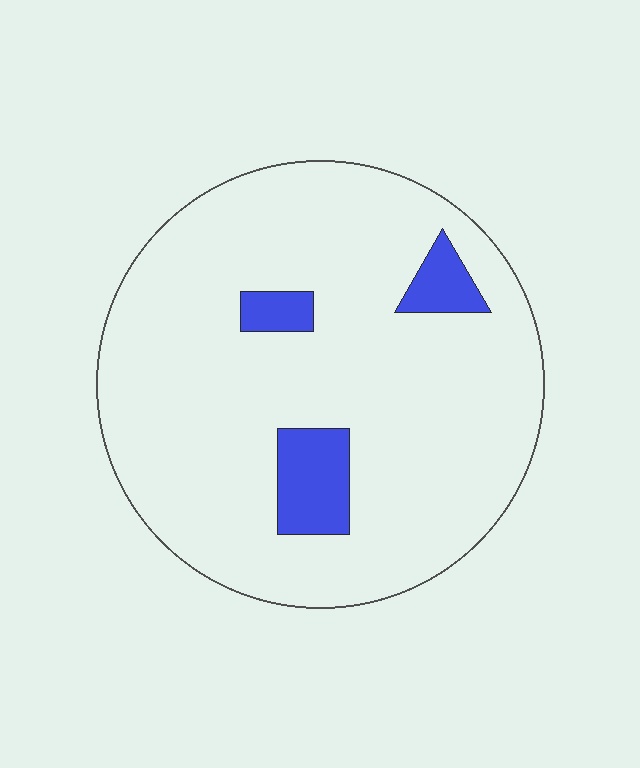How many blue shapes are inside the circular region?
3.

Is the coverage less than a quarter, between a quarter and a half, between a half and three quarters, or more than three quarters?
Less than a quarter.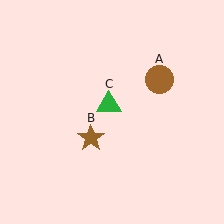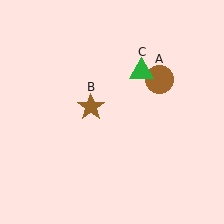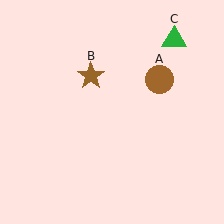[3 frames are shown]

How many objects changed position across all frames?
2 objects changed position: brown star (object B), green triangle (object C).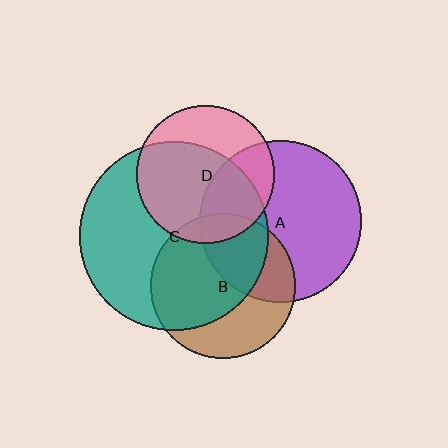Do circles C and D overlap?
Yes.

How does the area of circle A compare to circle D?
Approximately 1.4 times.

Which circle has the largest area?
Circle C (teal).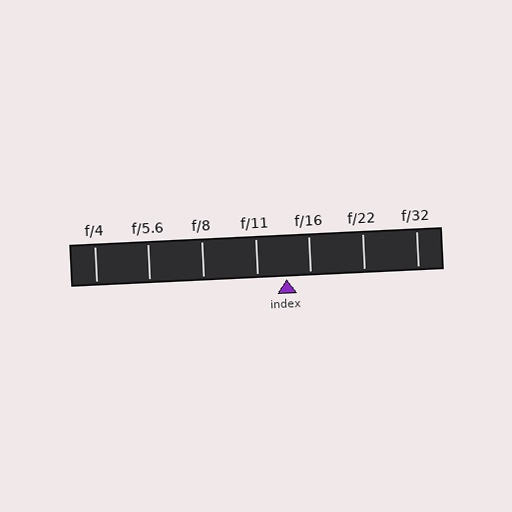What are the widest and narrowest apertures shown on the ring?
The widest aperture shown is f/4 and the narrowest is f/32.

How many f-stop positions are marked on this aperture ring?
There are 7 f-stop positions marked.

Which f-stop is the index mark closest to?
The index mark is closest to f/16.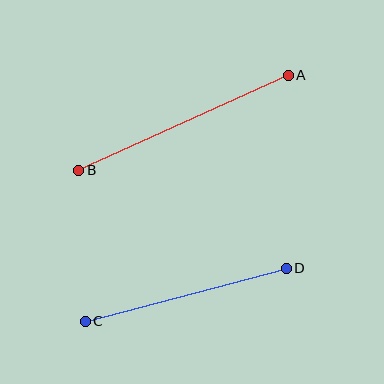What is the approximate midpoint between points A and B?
The midpoint is at approximately (183, 123) pixels.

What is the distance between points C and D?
The distance is approximately 208 pixels.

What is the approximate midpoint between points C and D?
The midpoint is at approximately (186, 295) pixels.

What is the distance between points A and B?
The distance is approximately 230 pixels.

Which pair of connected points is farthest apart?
Points A and B are farthest apart.